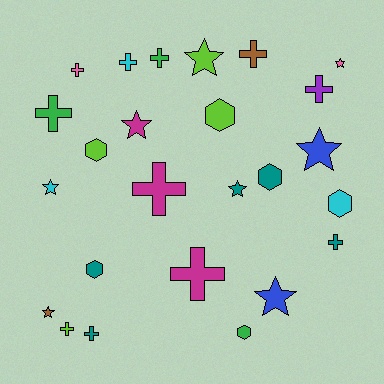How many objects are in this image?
There are 25 objects.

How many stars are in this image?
There are 8 stars.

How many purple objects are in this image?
There is 1 purple object.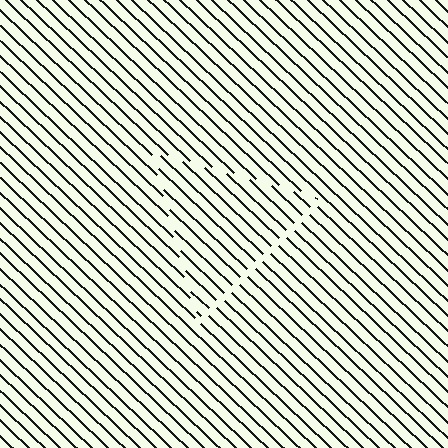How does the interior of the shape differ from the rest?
The interior of the shape contains the same grating, shifted by half a period — the contour is defined by the phase discontinuity where line-ends from the inner and outer gratings abut.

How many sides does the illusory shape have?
3 sides — the line-ends trace a triangle.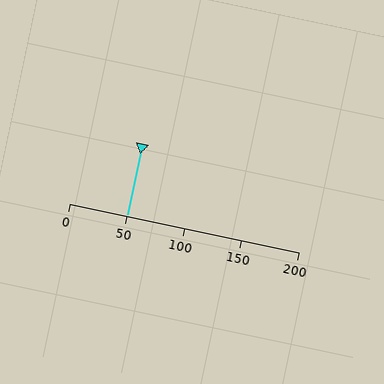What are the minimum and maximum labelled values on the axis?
The axis runs from 0 to 200.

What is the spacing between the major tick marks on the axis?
The major ticks are spaced 50 apart.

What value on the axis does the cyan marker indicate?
The marker indicates approximately 50.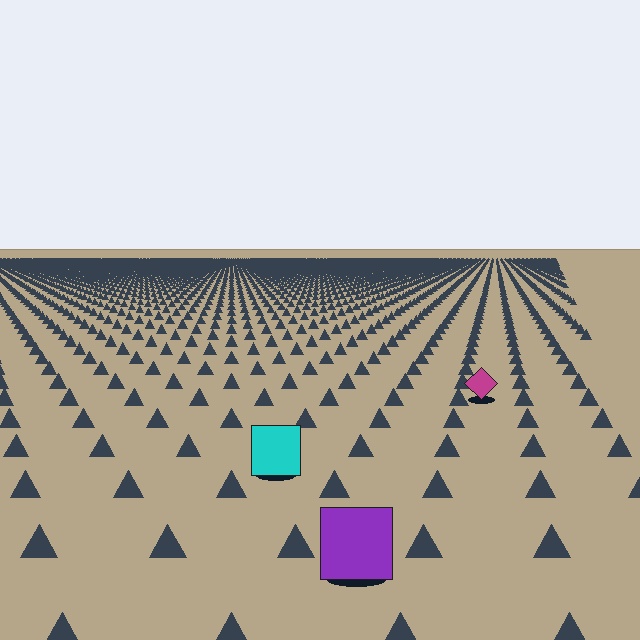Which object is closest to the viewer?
The purple square is closest. The texture marks near it are larger and more spread out.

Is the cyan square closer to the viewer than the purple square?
No. The purple square is closer — you can tell from the texture gradient: the ground texture is coarser near it.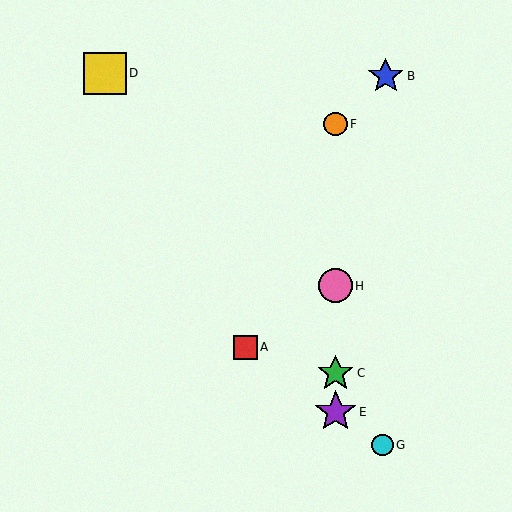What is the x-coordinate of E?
Object E is at x≈336.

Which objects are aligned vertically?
Objects C, E, F, H are aligned vertically.